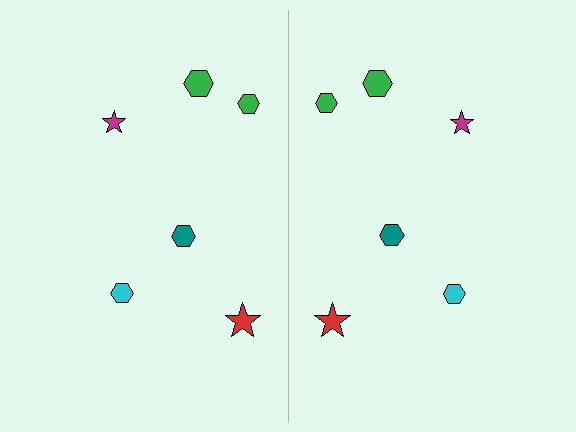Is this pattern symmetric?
Yes, this pattern has bilateral (reflection) symmetry.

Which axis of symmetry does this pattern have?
The pattern has a vertical axis of symmetry running through the center of the image.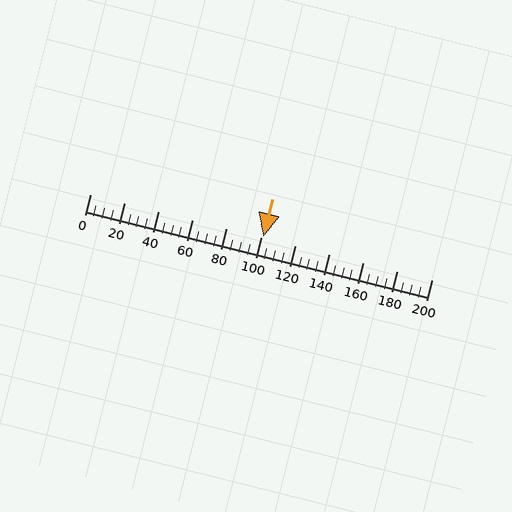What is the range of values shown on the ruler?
The ruler shows values from 0 to 200.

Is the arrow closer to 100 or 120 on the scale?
The arrow is closer to 100.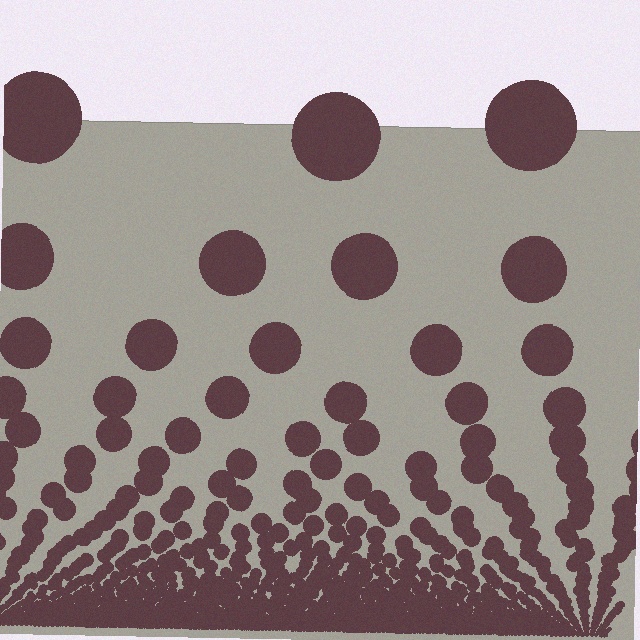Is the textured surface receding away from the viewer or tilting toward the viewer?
The surface appears to tilt toward the viewer. Texture elements get larger and sparser toward the top.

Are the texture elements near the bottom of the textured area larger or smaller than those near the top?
Smaller. The gradient is inverted — elements near the bottom are smaller and denser.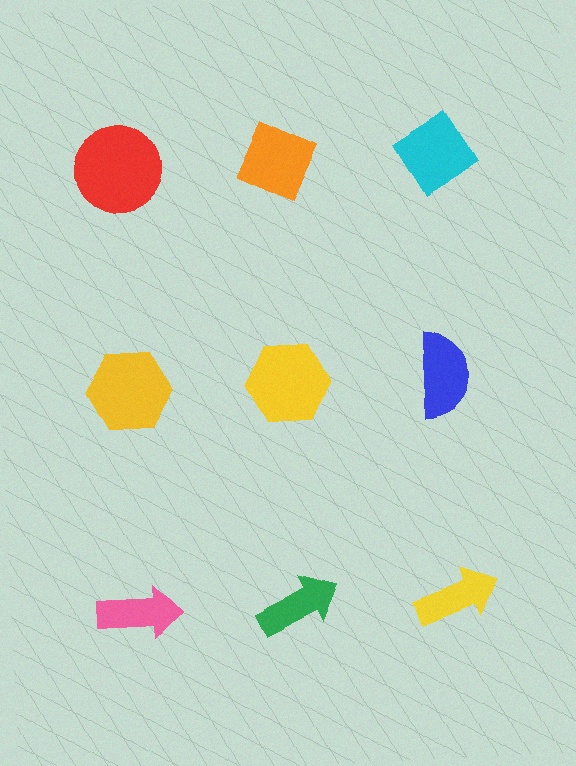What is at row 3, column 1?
A pink arrow.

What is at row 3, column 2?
A green arrow.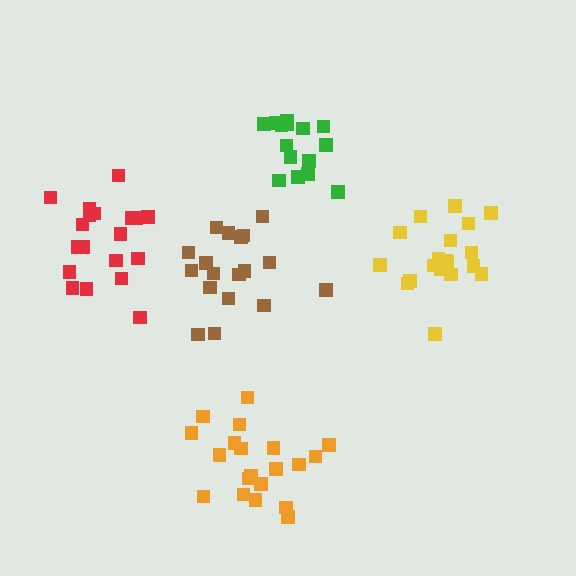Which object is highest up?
The green cluster is topmost.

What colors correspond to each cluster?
The clusters are colored: green, yellow, red, brown, orange.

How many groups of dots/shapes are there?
There are 5 groups.